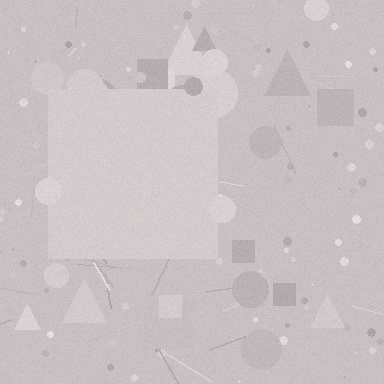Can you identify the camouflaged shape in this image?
The camouflaged shape is a square.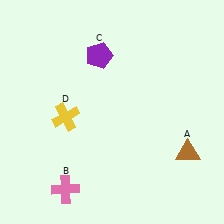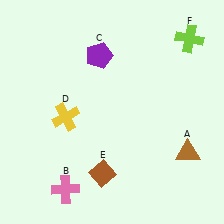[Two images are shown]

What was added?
A brown diamond (E), a lime cross (F) were added in Image 2.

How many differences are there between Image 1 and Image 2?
There are 2 differences between the two images.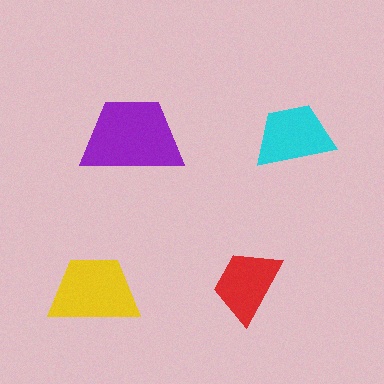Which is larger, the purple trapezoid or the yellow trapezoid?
The purple one.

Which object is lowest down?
The yellow trapezoid is bottommost.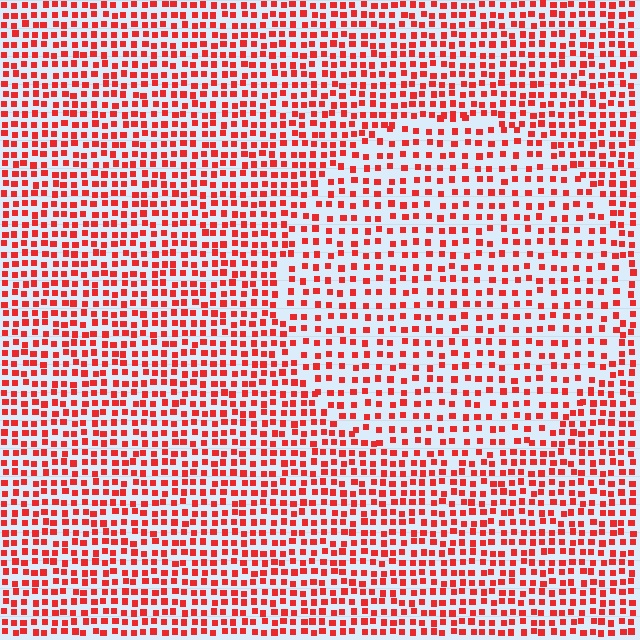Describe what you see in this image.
The image contains small red elements arranged at two different densities. A circle-shaped region is visible where the elements are less densely packed than the surrounding area.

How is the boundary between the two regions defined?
The boundary is defined by a change in element density (approximately 1.6x ratio). All elements are the same color, size, and shape.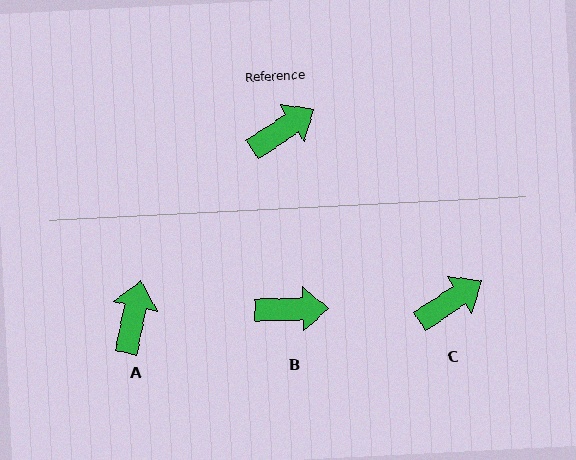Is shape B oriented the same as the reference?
No, it is off by about 32 degrees.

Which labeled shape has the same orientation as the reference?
C.